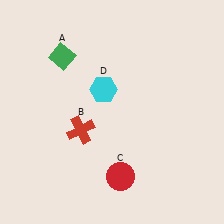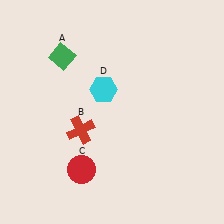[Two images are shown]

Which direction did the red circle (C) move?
The red circle (C) moved left.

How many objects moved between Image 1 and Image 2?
1 object moved between the two images.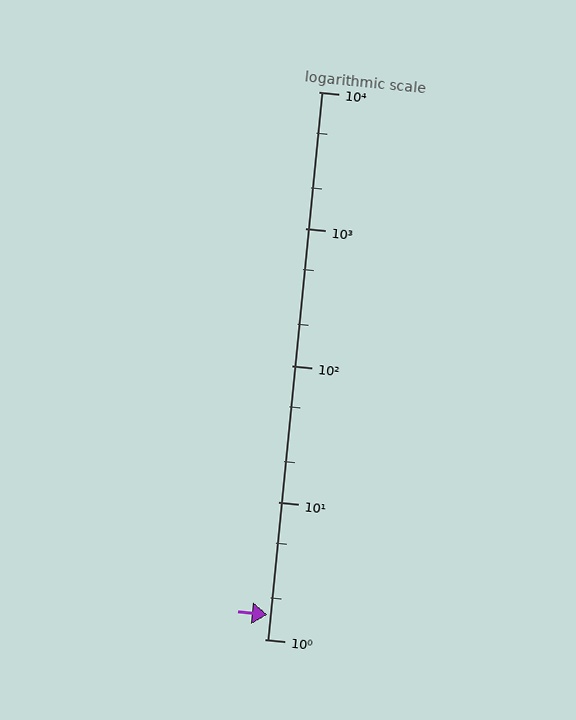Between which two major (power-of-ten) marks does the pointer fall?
The pointer is between 1 and 10.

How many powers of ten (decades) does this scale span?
The scale spans 4 decades, from 1 to 10000.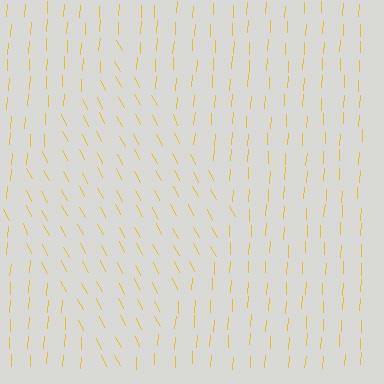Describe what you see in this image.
The image is filled with small yellow line segments. A diamond region in the image has lines oriented differently from the surrounding lines, creating a visible texture boundary.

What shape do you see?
I see a diamond.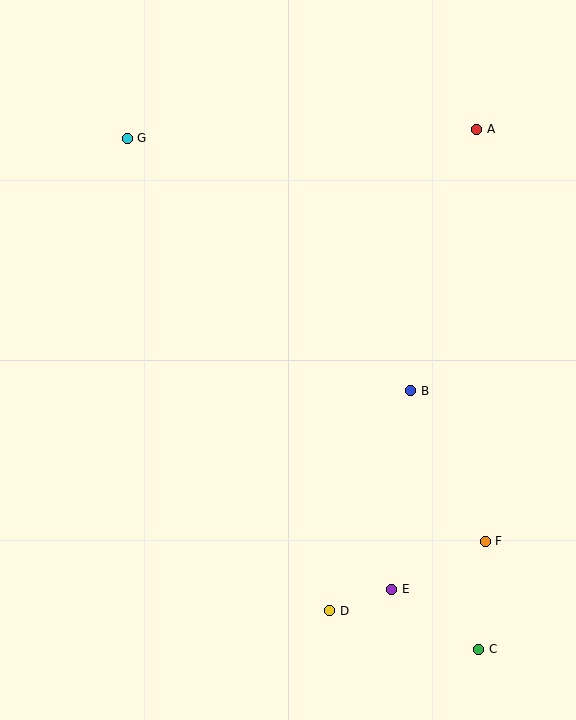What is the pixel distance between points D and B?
The distance between D and B is 234 pixels.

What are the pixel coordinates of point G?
Point G is at (127, 138).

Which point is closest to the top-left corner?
Point G is closest to the top-left corner.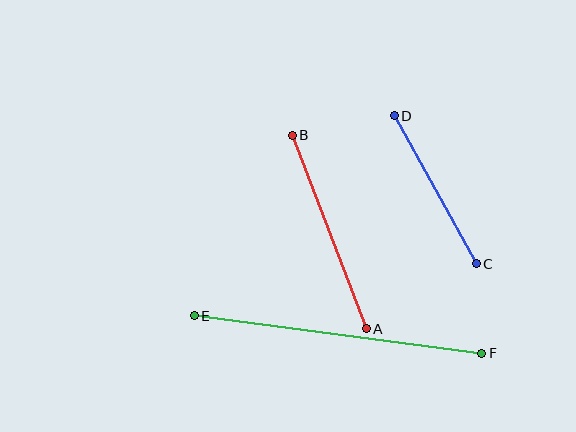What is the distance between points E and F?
The distance is approximately 290 pixels.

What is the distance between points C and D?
The distance is approximately 169 pixels.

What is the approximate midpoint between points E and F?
The midpoint is at approximately (338, 335) pixels.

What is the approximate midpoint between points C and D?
The midpoint is at approximately (435, 190) pixels.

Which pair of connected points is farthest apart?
Points E and F are farthest apart.